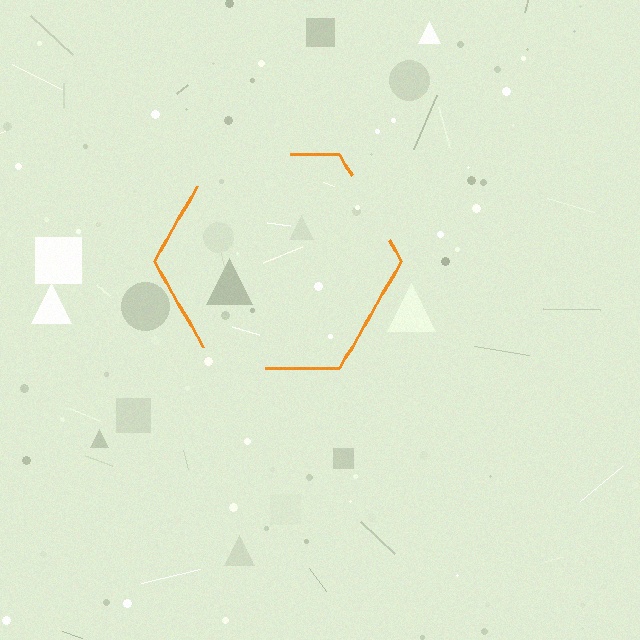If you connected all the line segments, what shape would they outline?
They would outline a hexagon.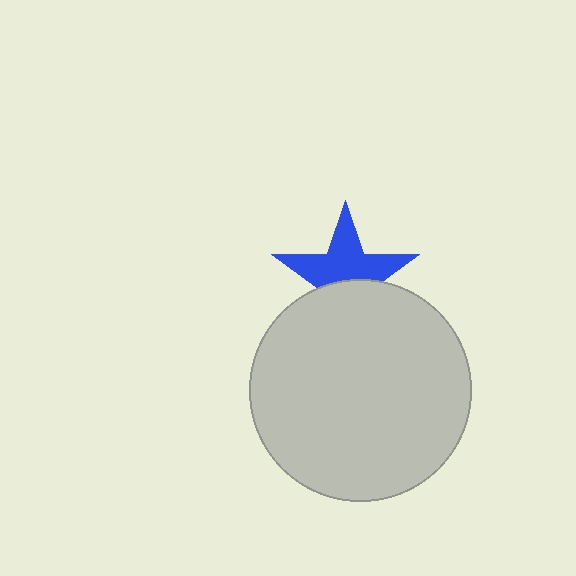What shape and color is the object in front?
The object in front is a light gray circle.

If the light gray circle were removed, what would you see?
You would see the complete blue star.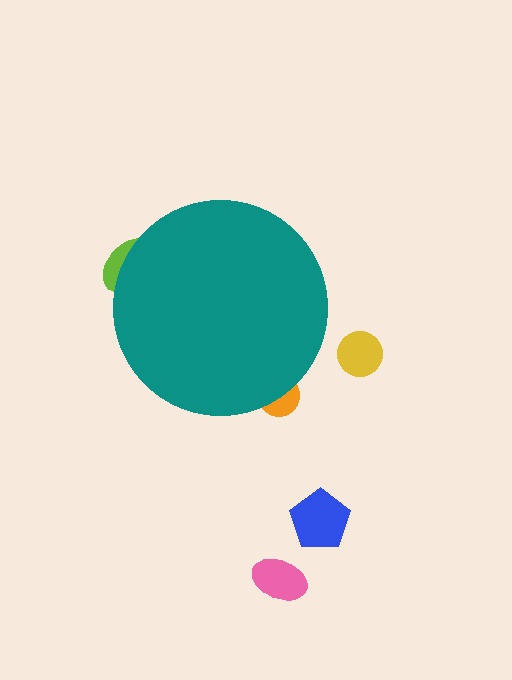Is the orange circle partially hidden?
Yes, the orange circle is partially hidden behind the teal circle.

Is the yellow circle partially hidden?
No, the yellow circle is fully visible.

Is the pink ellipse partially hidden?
No, the pink ellipse is fully visible.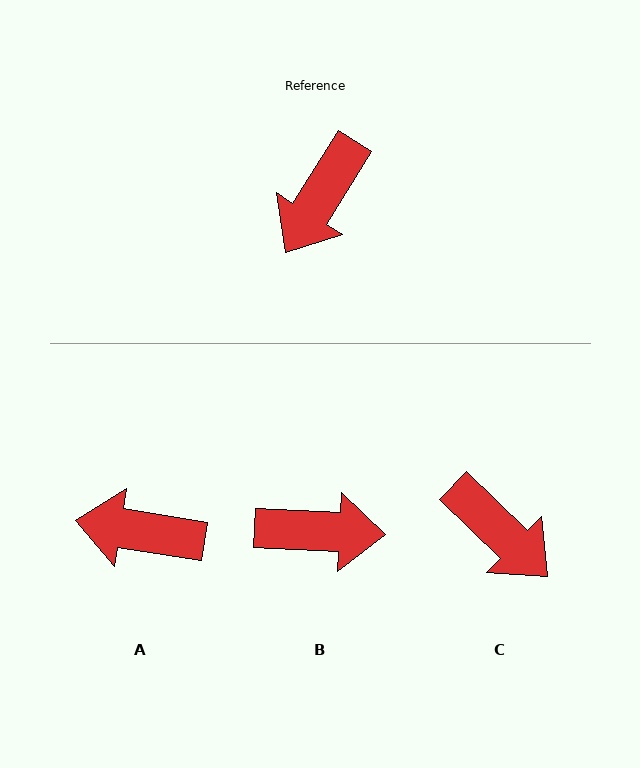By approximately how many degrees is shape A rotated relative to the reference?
Approximately 67 degrees clockwise.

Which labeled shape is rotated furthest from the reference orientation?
B, about 119 degrees away.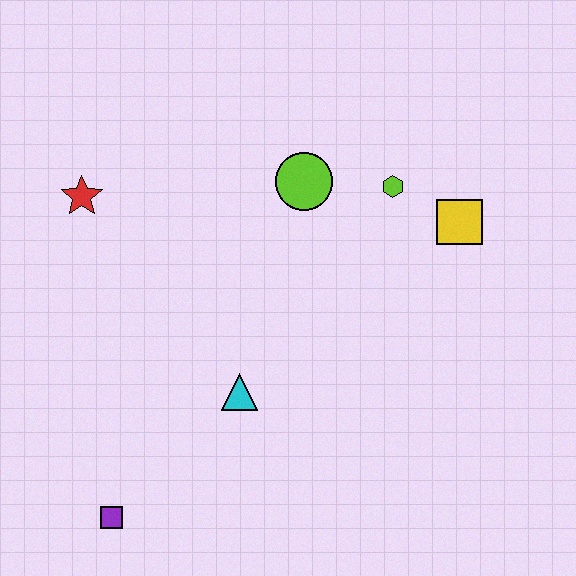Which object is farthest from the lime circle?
The purple square is farthest from the lime circle.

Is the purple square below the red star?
Yes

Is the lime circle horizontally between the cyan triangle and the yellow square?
Yes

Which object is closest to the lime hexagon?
The yellow square is closest to the lime hexagon.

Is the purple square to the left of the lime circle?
Yes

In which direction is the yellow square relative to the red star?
The yellow square is to the right of the red star.